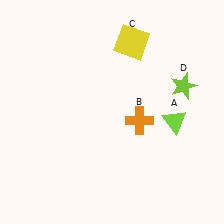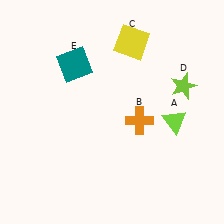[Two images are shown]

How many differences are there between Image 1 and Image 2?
There is 1 difference between the two images.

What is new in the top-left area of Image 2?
A teal square (E) was added in the top-left area of Image 2.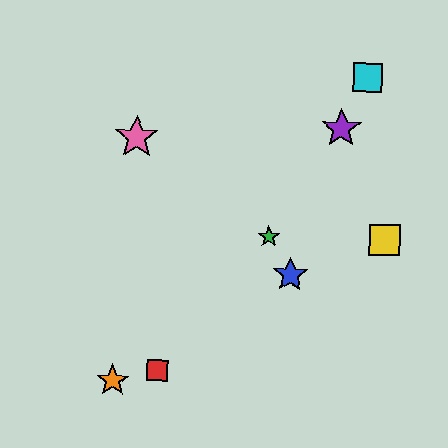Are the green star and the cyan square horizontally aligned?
No, the green star is at y≈237 and the cyan square is at y≈77.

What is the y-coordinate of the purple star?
The purple star is at y≈129.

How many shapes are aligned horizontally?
2 shapes (the green star, the yellow square) are aligned horizontally.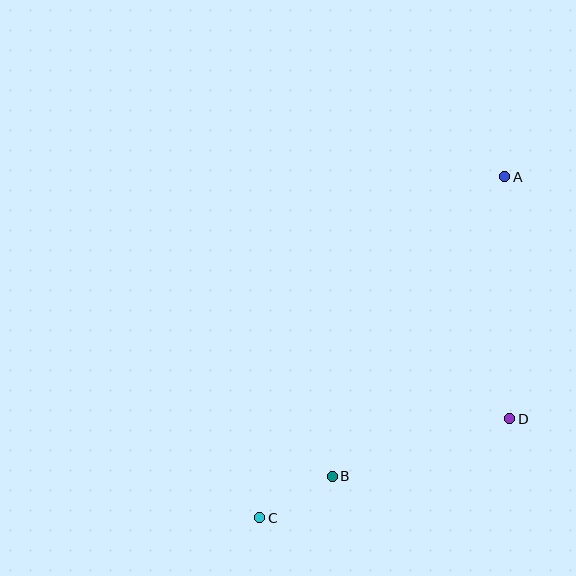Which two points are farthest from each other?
Points A and C are farthest from each other.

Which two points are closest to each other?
Points B and C are closest to each other.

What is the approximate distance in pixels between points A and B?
The distance between A and B is approximately 346 pixels.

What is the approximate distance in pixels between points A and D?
The distance between A and D is approximately 242 pixels.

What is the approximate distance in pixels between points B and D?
The distance between B and D is approximately 187 pixels.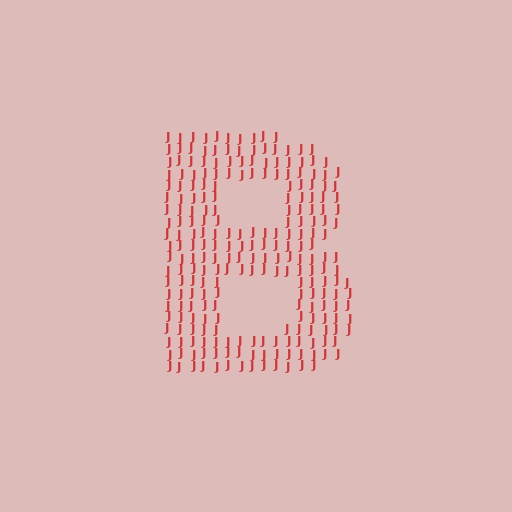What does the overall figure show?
The overall figure shows the letter B.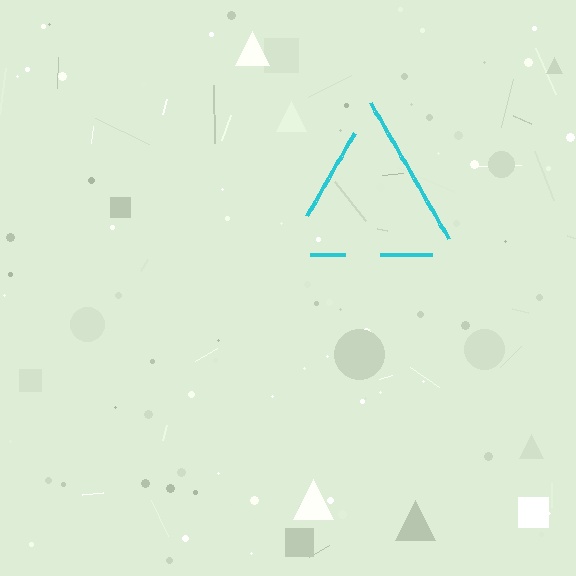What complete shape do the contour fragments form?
The contour fragments form a triangle.